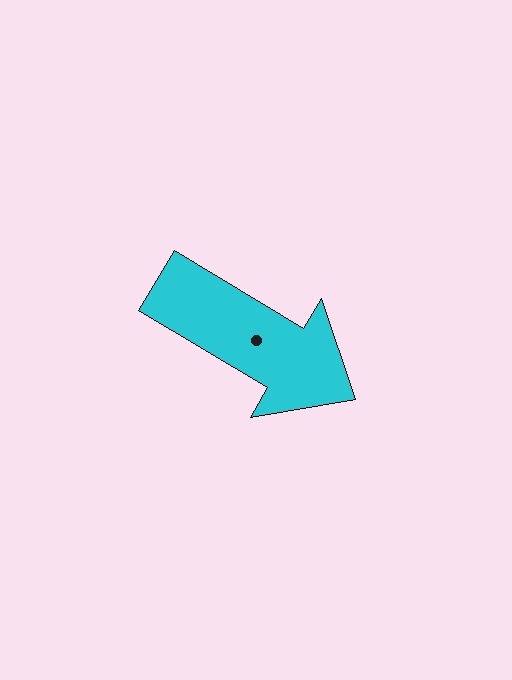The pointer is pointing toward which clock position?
Roughly 4 o'clock.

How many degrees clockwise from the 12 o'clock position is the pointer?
Approximately 121 degrees.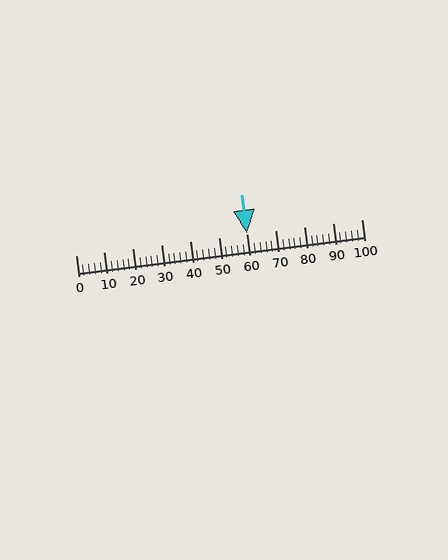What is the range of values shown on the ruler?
The ruler shows values from 0 to 100.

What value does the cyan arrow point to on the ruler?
The cyan arrow points to approximately 60.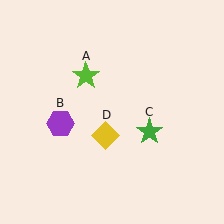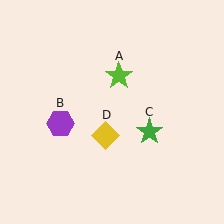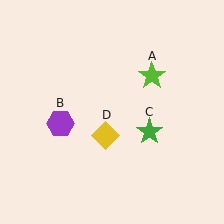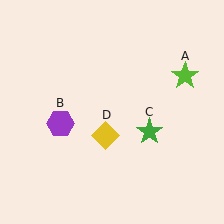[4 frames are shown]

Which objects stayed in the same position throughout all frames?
Purple hexagon (object B) and green star (object C) and yellow diamond (object D) remained stationary.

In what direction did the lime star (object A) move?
The lime star (object A) moved right.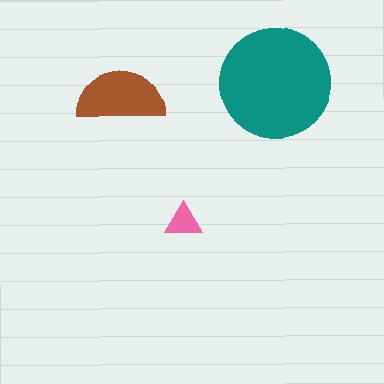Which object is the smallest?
The pink triangle.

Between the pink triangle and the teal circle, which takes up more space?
The teal circle.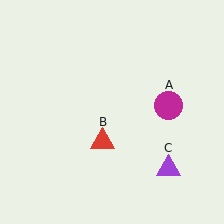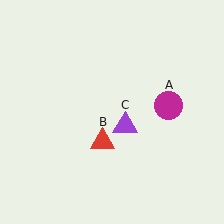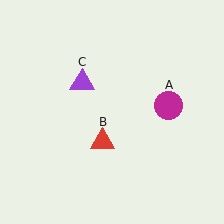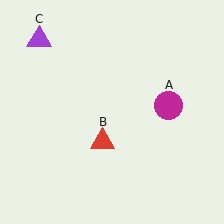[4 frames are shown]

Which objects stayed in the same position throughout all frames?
Magenta circle (object A) and red triangle (object B) remained stationary.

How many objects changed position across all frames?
1 object changed position: purple triangle (object C).